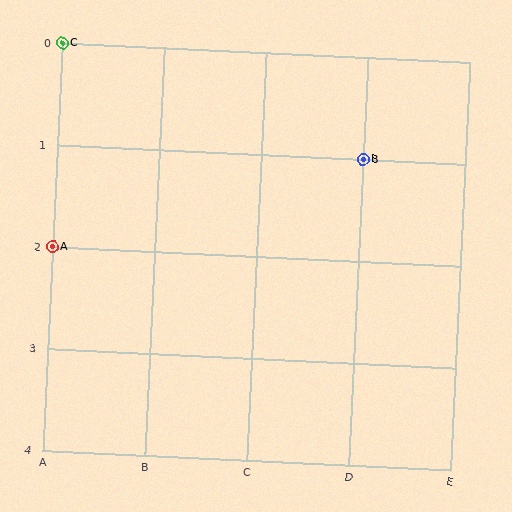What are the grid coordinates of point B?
Point B is at grid coordinates (D, 1).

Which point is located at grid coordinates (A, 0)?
Point C is at (A, 0).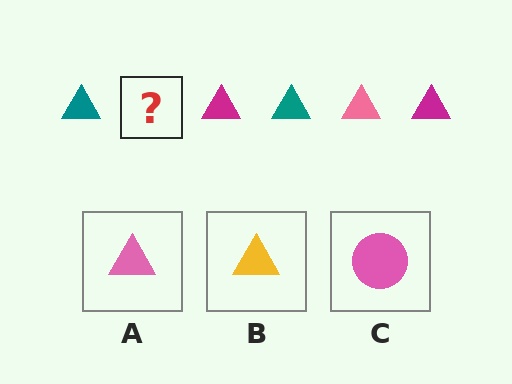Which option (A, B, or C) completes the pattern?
A.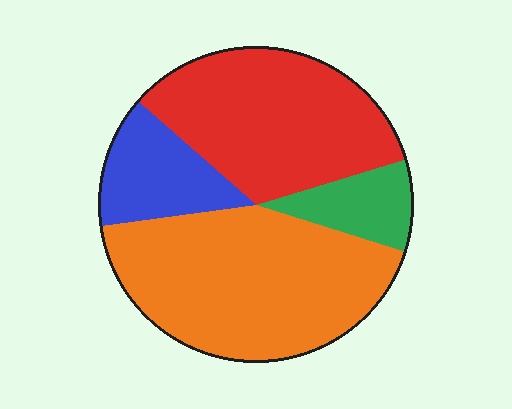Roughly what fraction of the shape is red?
Red takes up about one third (1/3) of the shape.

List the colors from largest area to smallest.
From largest to smallest: orange, red, blue, green.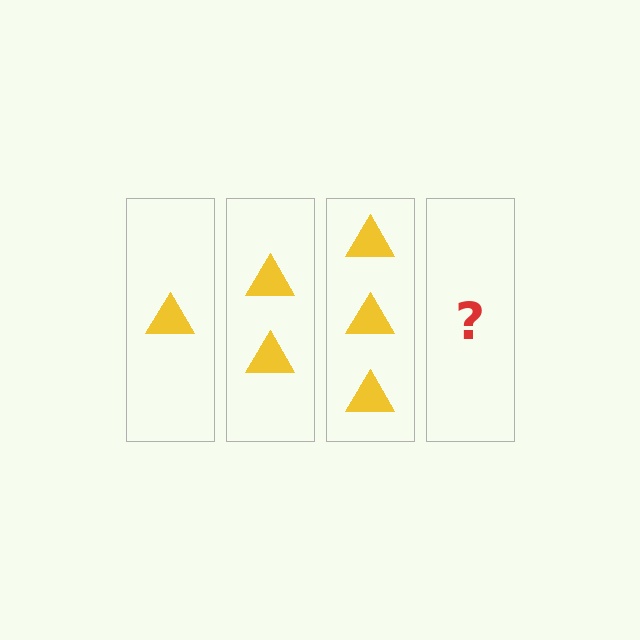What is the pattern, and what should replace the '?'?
The pattern is that each step adds one more triangle. The '?' should be 4 triangles.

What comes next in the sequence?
The next element should be 4 triangles.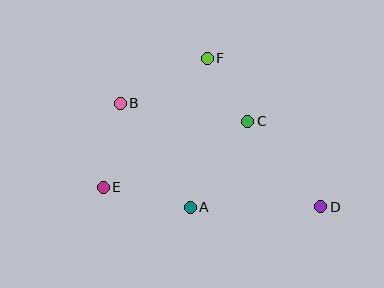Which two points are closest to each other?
Points C and F are closest to each other.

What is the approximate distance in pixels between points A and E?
The distance between A and E is approximately 89 pixels.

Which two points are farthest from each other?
Points B and D are farthest from each other.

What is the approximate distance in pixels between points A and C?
The distance between A and C is approximately 103 pixels.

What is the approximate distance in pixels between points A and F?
The distance between A and F is approximately 150 pixels.